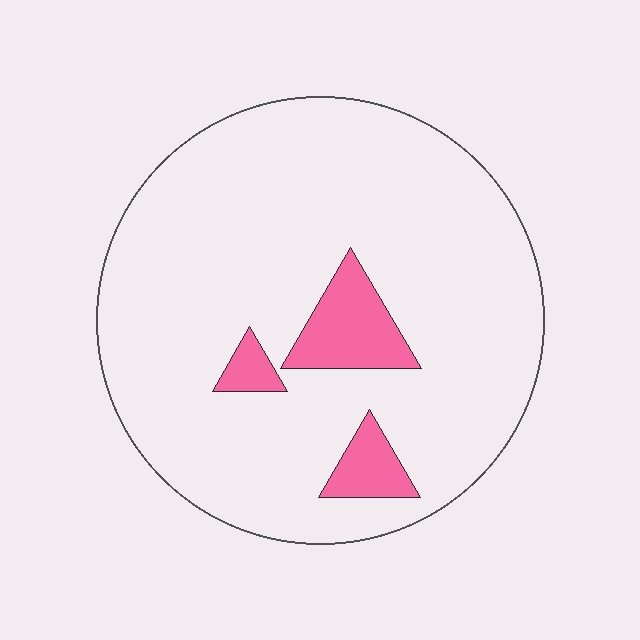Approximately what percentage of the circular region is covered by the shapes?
Approximately 10%.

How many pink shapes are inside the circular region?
3.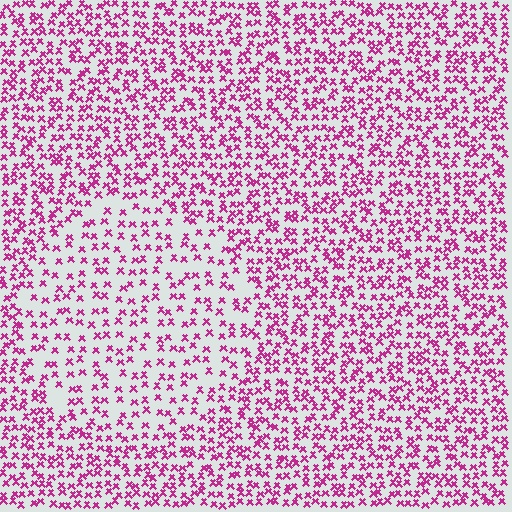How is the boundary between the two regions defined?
The boundary is defined by a change in element density (approximately 1.8x ratio). All elements are the same color, size, and shape.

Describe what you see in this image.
The image contains small magenta elements arranged at two different densities. A circle-shaped region is visible where the elements are less densely packed than the surrounding area.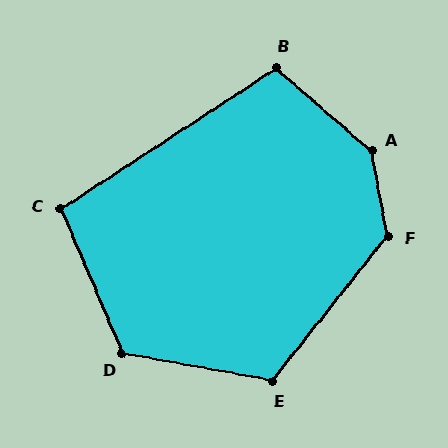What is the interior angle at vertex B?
Approximately 106 degrees (obtuse).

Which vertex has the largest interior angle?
A, at approximately 142 degrees.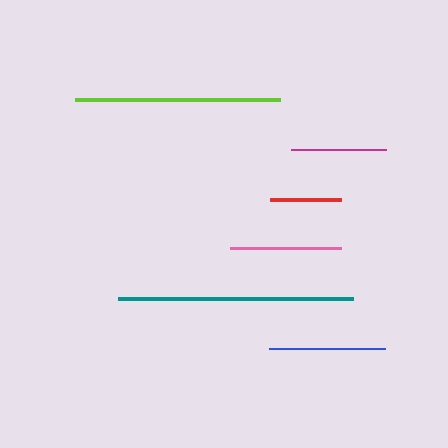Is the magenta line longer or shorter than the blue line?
The blue line is longer than the magenta line.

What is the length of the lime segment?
The lime segment is approximately 205 pixels long.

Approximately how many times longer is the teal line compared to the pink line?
The teal line is approximately 2.1 times the length of the pink line.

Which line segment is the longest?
The teal line is the longest at approximately 236 pixels.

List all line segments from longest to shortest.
From longest to shortest: teal, lime, blue, pink, magenta, red.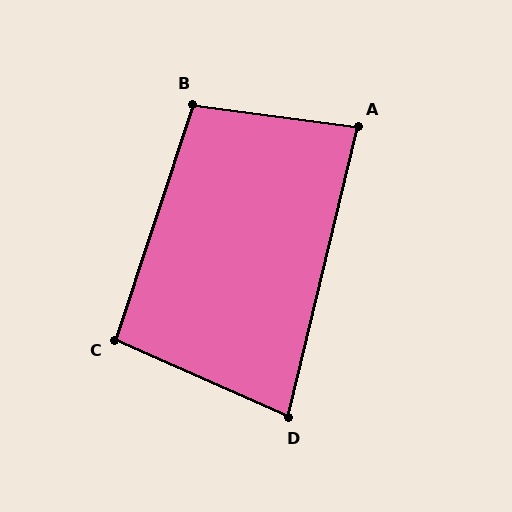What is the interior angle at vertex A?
Approximately 84 degrees (acute).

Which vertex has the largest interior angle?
B, at approximately 100 degrees.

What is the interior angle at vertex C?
Approximately 96 degrees (obtuse).